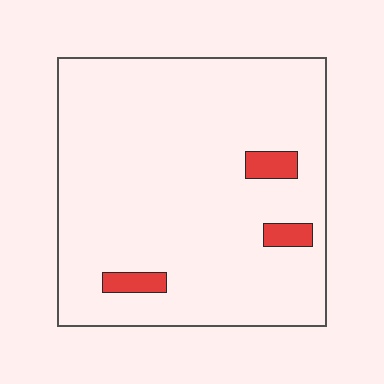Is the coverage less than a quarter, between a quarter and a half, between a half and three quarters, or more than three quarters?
Less than a quarter.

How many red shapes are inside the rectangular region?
3.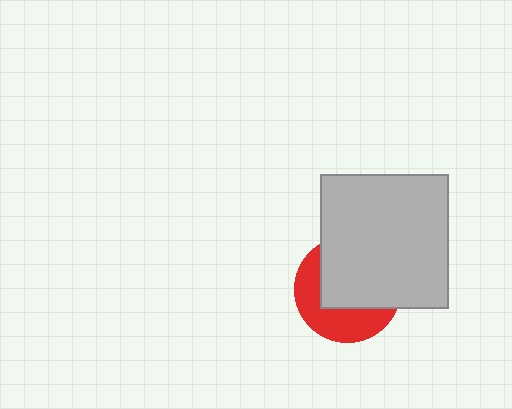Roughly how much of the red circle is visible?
A small part of it is visible (roughly 41%).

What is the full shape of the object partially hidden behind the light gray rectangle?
The partially hidden object is a red circle.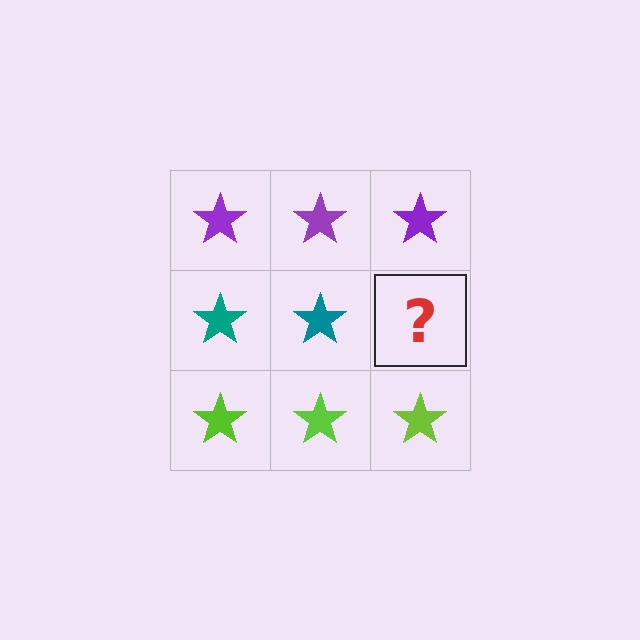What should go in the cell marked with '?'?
The missing cell should contain a teal star.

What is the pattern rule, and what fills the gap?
The rule is that each row has a consistent color. The gap should be filled with a teal star.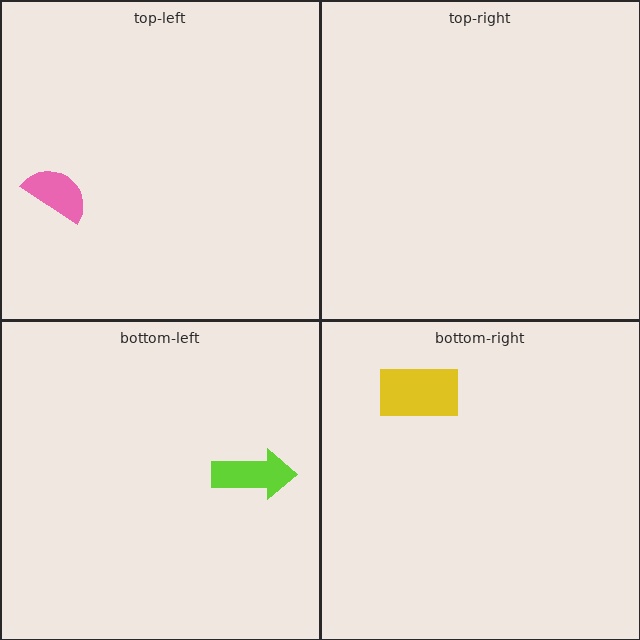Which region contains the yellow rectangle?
The bottom-right region.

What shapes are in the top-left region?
The pink semicircle.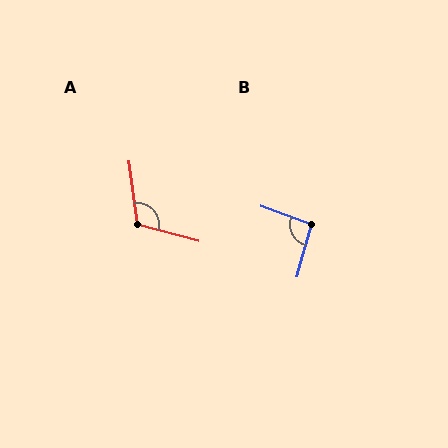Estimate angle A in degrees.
Approximately 113 degrees.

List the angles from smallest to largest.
B (94°), A (113°).